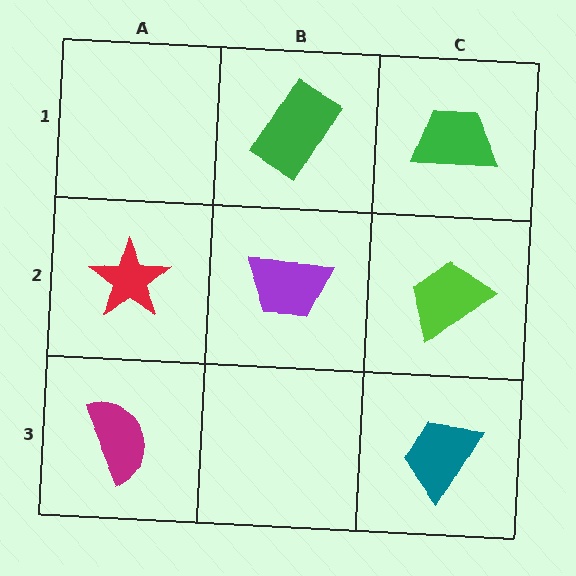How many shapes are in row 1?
2 shapes.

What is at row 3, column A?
A magenta semicircle.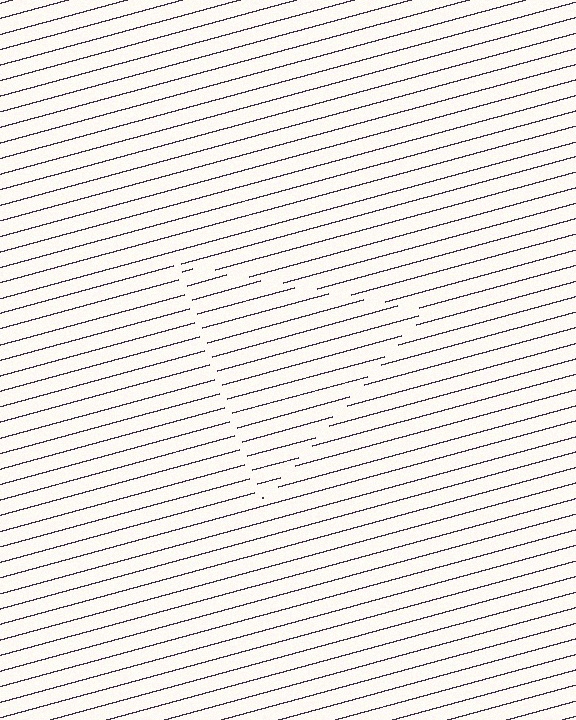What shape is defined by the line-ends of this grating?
An illusory triangle. The interior of the shape contains the same grating, shifted by half a period — the contour is defined by the phase discontinuity where line-ends from the inner and outer gratings abut.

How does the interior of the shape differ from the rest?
The interior of the shape contains the same grating, shifted by half a period — the contour is defined by the phase discontinuity where line-ends from the inner and outer gratings abut.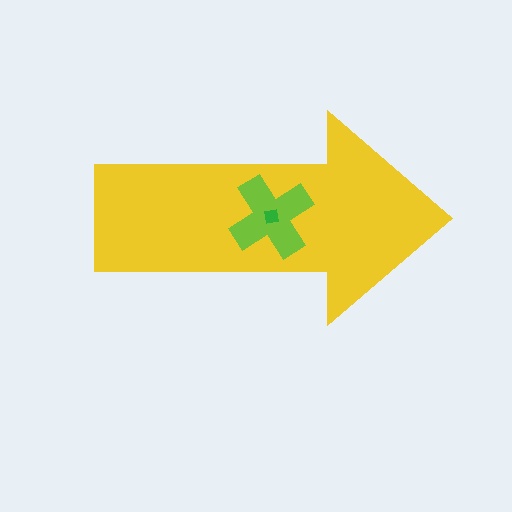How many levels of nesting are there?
3.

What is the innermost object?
The green square.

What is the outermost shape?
The yellow arrow.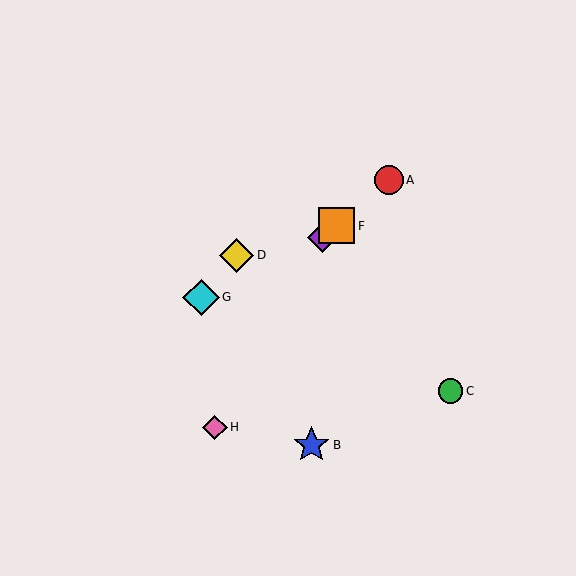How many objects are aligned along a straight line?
3 objects (A, E, F) are aligned along a straight line.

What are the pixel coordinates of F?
Object F is at (336, 226).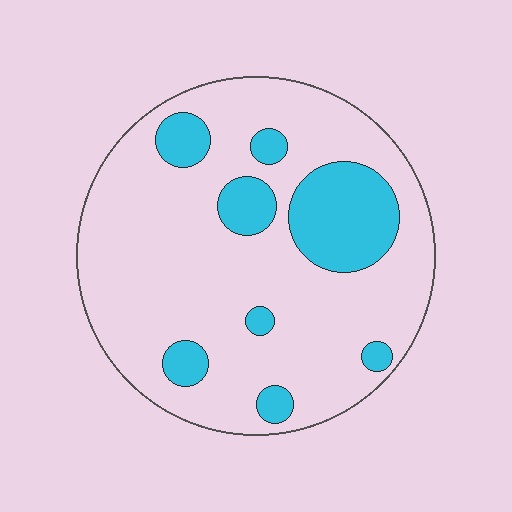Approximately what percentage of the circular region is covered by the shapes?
Approximately 20%.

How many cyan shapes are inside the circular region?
8.